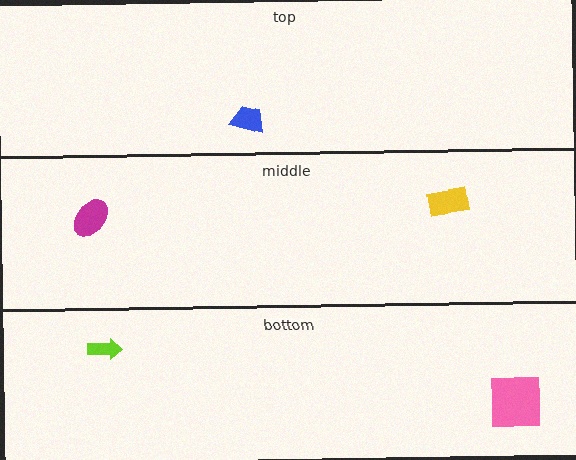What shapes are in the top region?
The blue trapezoid.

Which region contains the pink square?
The bottom region.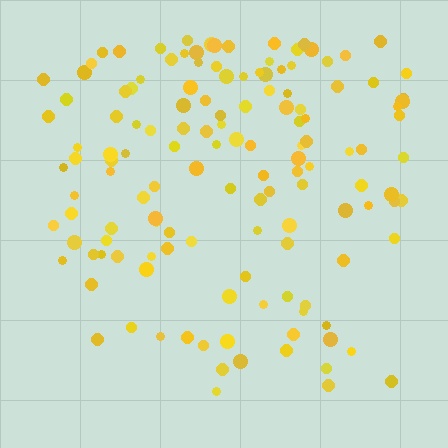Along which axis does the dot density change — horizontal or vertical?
Vertical.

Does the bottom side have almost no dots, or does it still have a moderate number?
Still a moderate number, just noticeably fewer than the top.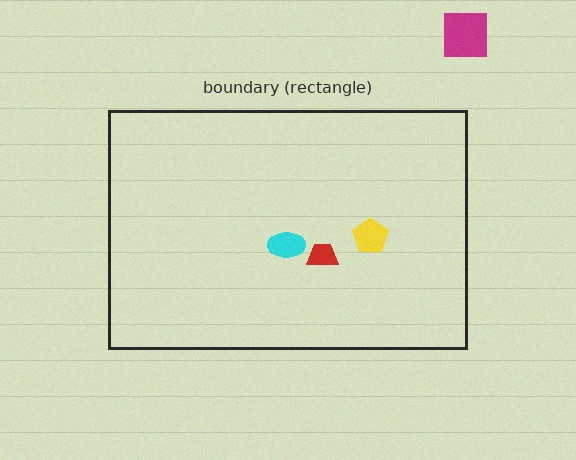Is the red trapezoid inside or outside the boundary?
Inside.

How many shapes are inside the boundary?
3 inside, 1 outside.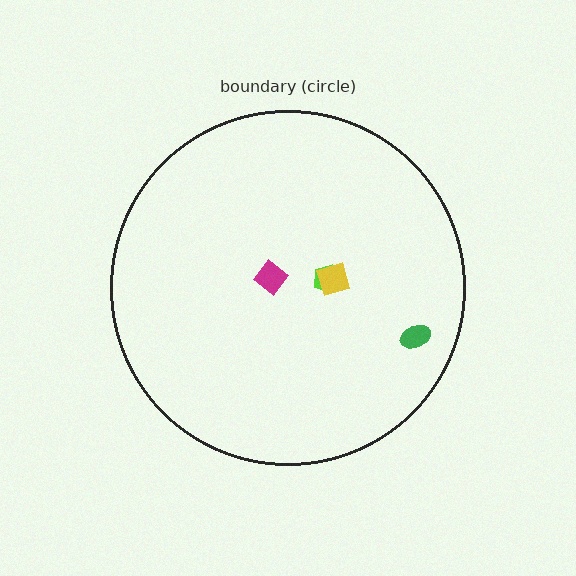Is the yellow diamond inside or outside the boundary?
Inside.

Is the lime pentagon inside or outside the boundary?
Inside.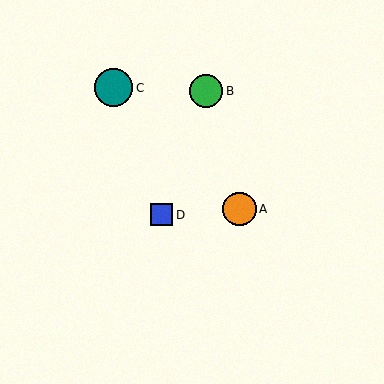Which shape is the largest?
The teal circle (labeled C) is the largest.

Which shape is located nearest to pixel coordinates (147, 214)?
The blue square (labeled D) at (162, 215) is nearest to that location.